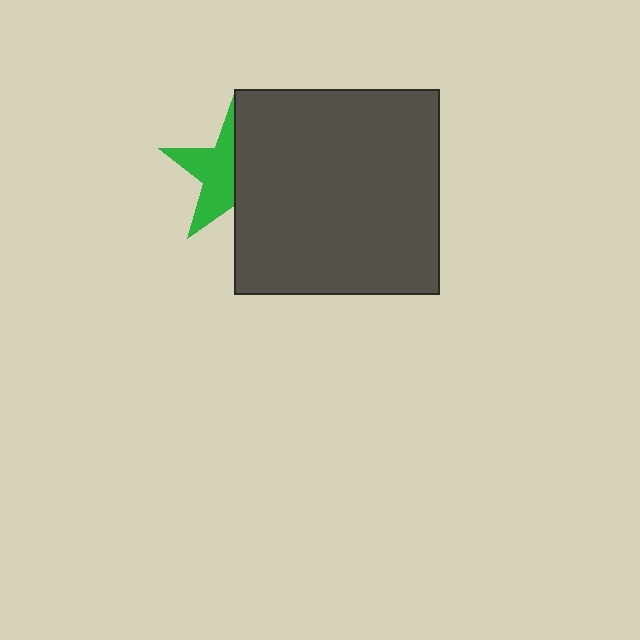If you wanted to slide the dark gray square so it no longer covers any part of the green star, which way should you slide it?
Slide it right — that is the most direct way to separate the two shapes.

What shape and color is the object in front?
The object in front is a dark gray square.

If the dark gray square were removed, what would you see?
You would see the complete green star.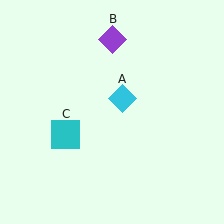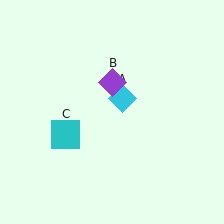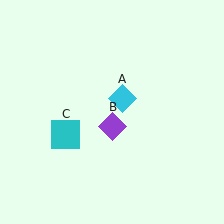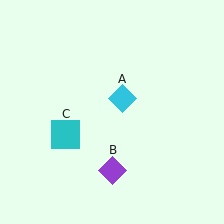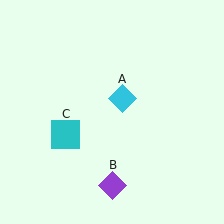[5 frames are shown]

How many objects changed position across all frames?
1 object changed position: purple diamond (object B).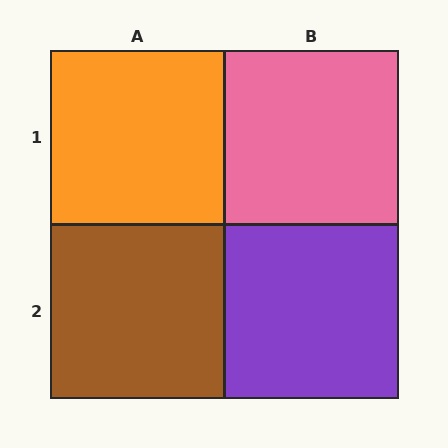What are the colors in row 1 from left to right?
Orange, pink.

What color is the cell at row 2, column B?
Purple.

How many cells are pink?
1 cell is pink.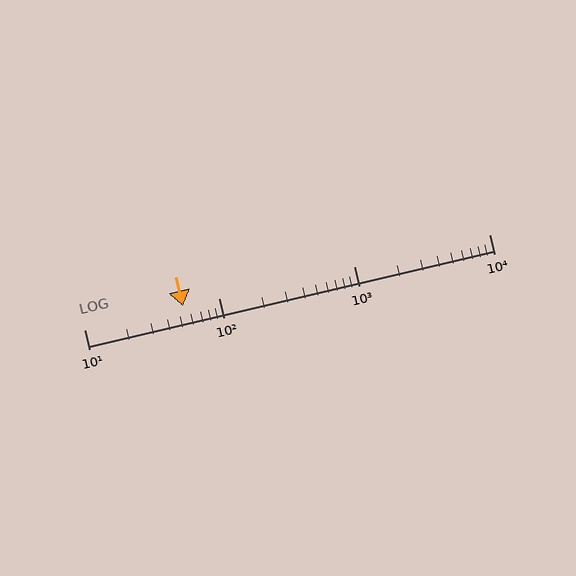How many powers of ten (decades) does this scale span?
The scale spans 3 decades, from 10 to 10000.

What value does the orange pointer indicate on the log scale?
The pointer indicates approximately 54.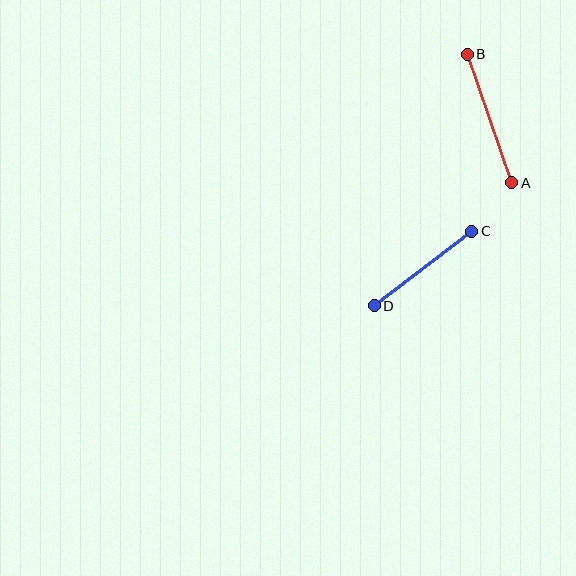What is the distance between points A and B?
The distance is approximately 136 pixels.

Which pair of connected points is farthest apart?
Points A and B are farthest apart.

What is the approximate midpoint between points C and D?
The midpoint is at approximately (423, 269) pixels.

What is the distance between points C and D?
The distance is approximately 122 pixels.